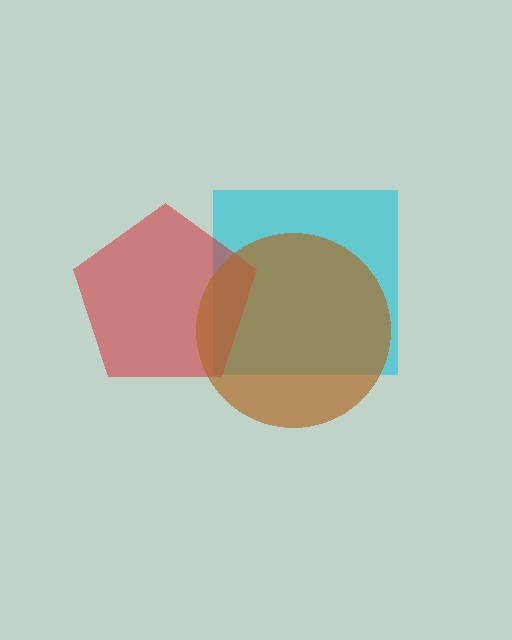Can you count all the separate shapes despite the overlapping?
Yes, there are 3 separate shapes.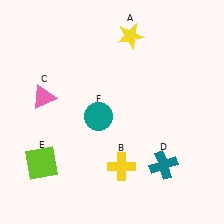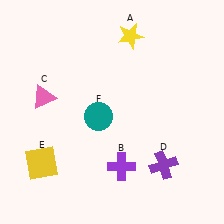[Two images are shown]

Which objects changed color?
B changed from yellow to purple. D changed from teal to purple. E changed from lime to yellow.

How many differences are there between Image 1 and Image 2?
There are 3 differences between the two images.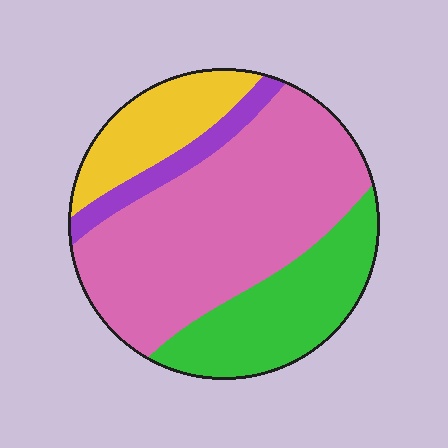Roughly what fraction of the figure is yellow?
Yellow covers around 15% of the figure.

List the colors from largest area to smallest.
From largest to smallest: pink, green, yellow, purple.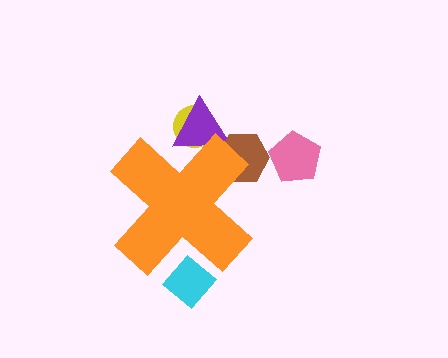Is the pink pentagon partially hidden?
No, the pink pentagon is fully visible.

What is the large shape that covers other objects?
An orange cross.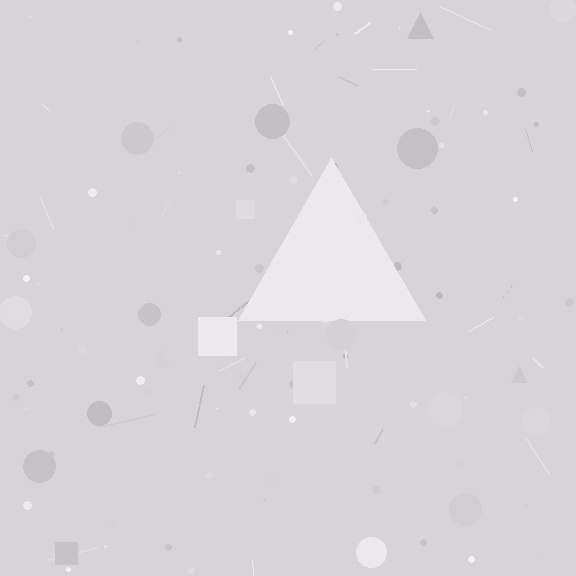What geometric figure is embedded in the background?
A triangle is embedded in the background.